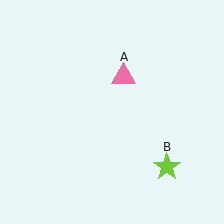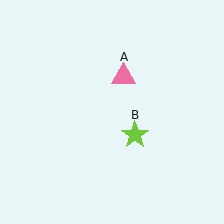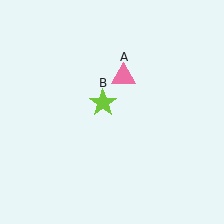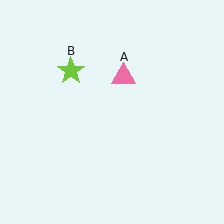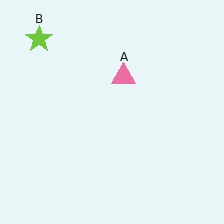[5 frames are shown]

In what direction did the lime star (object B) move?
The lime star (object B) moved up and to the left.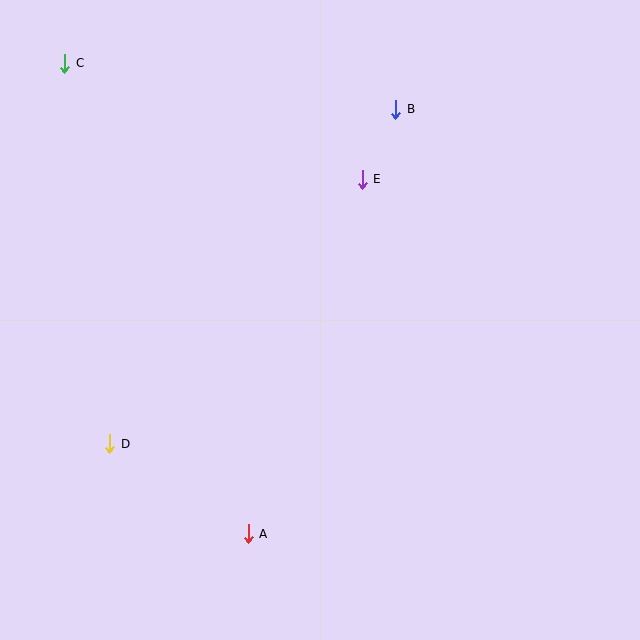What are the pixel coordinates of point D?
Point D is at (110, 444).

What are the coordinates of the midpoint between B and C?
The midpoint between B and C is at (230, 86).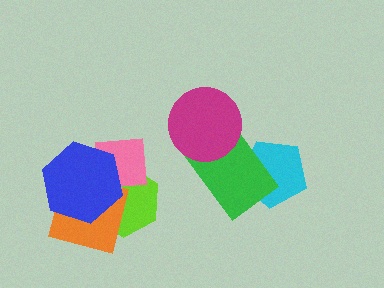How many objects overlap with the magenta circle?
1 object overlaps with the magenta circle.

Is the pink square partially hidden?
Yes, it is partially covered by another shape.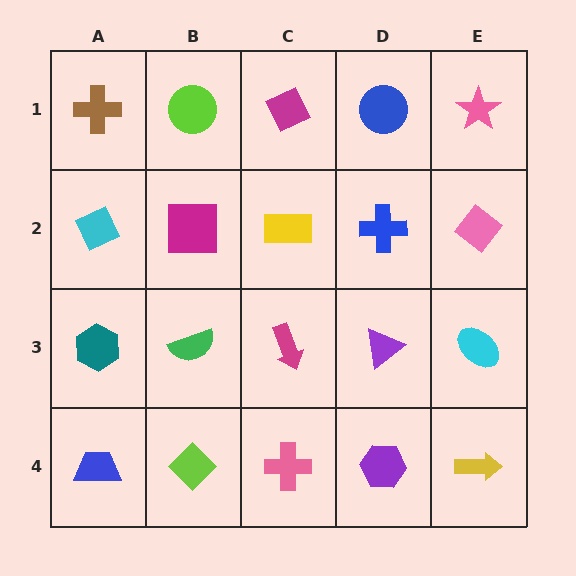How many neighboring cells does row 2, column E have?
3.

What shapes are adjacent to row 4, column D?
A purple triangle (row 3, column D), a pink cross (row 4, column C), a yellow arrow (row 4, column E).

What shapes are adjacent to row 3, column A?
A cyan diamond (row 2, column A), a blue trapezoid (row 4, column A), a green semicircle (row 3, column B).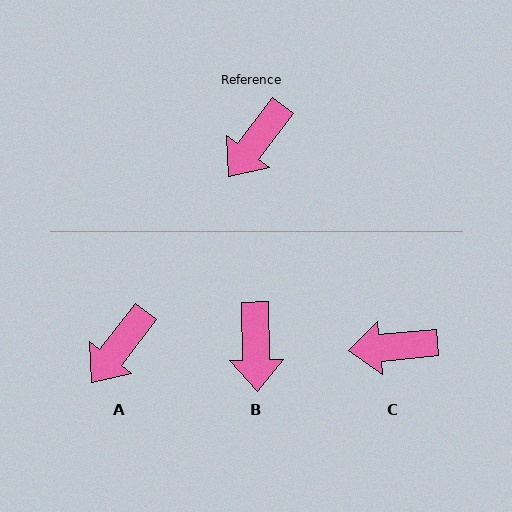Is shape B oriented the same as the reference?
No, it is off by about 39 degrees.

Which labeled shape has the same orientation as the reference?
A.